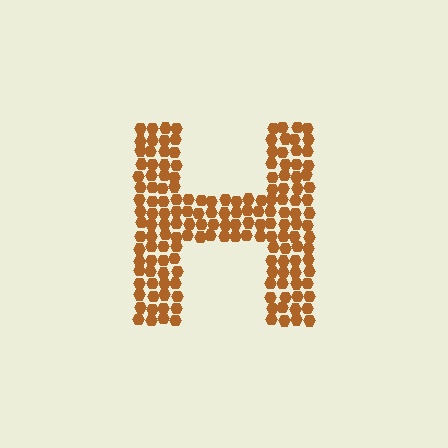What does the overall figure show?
The overall figure shows the letter H.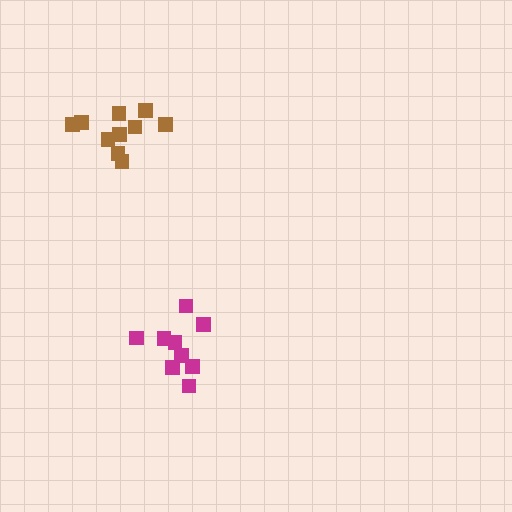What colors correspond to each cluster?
The clusters are colored: magenta, brown.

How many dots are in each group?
Group 1: 9 dots, Group 2: 10 dots (19 total).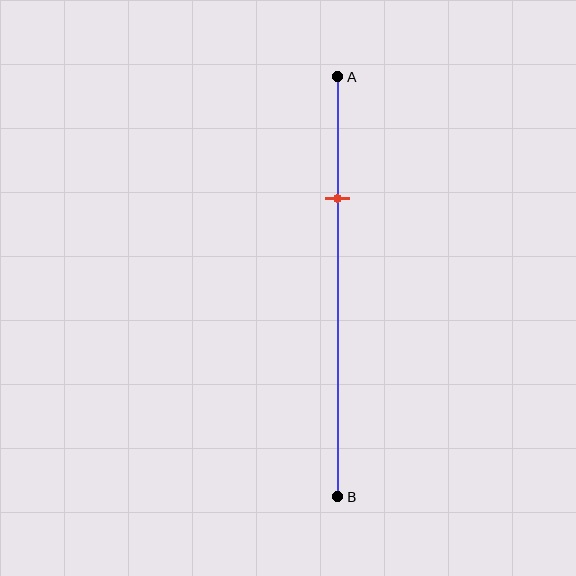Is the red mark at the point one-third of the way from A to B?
No, the mark is at about 30% from A, not at the 33% one-third point.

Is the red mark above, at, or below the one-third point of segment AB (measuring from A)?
The red mark is above the one-third point of segment AB.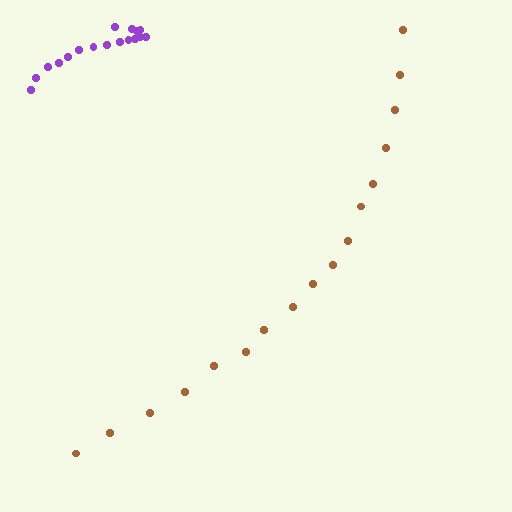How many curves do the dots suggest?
There are 2 distinct paths.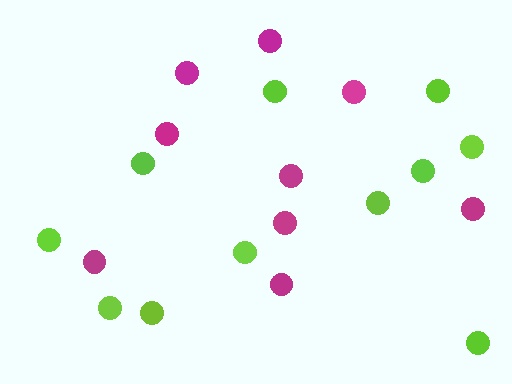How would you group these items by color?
There are 2 groups: one group of lime circles (11) and one group of magenta circles (9).